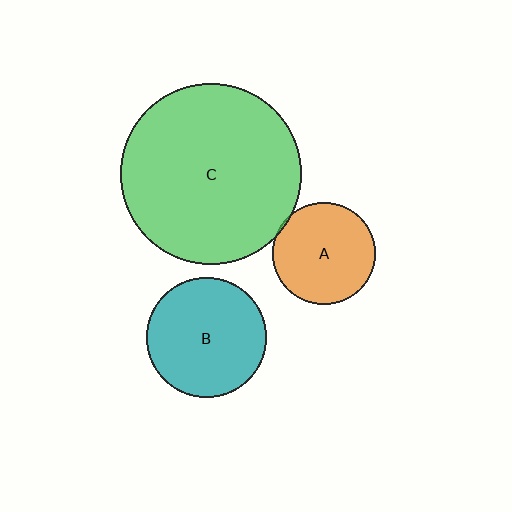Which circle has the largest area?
Circle C (green).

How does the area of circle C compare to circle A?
Approximately 3.1 times.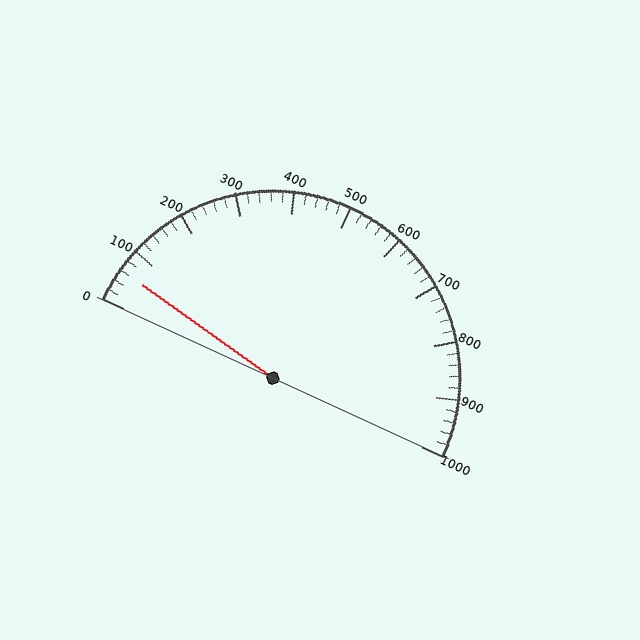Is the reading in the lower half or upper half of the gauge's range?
The reading is in the lower half of the range (0 to 1000).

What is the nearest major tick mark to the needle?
The nearest major tick mark is 100.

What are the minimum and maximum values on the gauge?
The gauge ranges from 0 to 1000.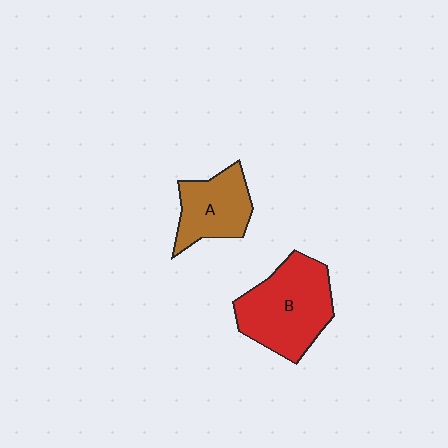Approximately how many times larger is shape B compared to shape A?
Approximately 1.5 times.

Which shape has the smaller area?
Shape A (brown).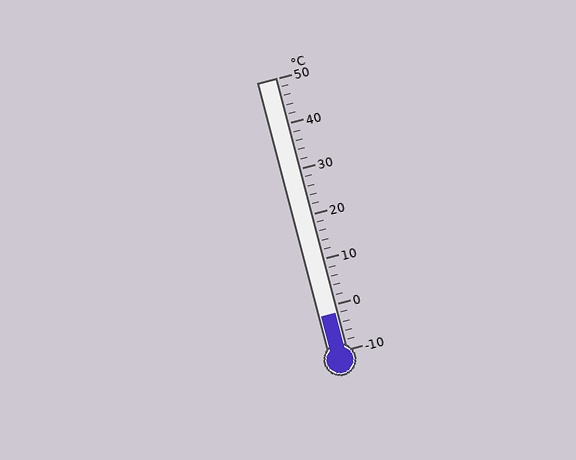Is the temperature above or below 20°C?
The temperature is below 20°C.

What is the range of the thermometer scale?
The thermometer scale ranges from -10°C to 50°C.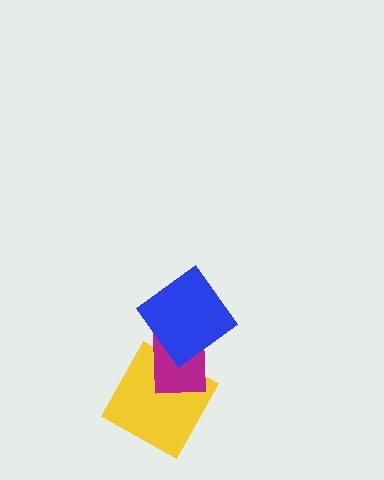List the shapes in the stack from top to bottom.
From top to bottom: the blue diamond, the magenta rectangle, the yellow square.